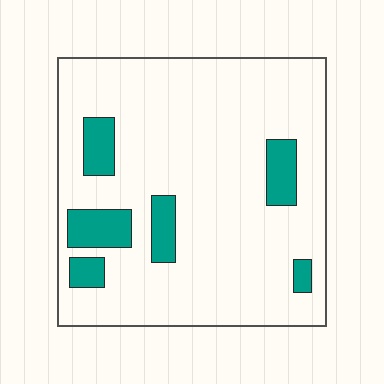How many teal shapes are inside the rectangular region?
6.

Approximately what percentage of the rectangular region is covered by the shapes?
Approximately 15%.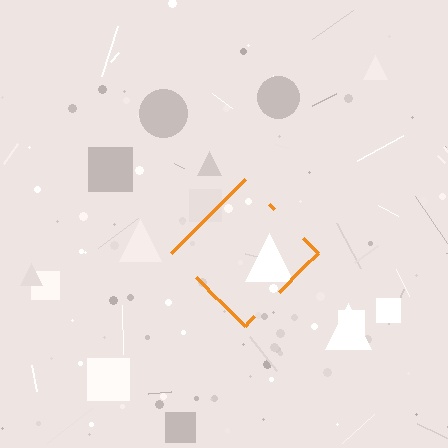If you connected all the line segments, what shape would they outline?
They would outline a diamond.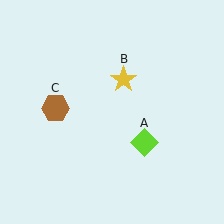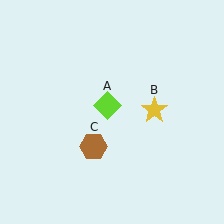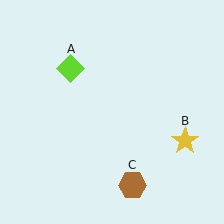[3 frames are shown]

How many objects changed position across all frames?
3 objects changed position: lime diamond (object A), yellow star (object B), brown hexagon (object C).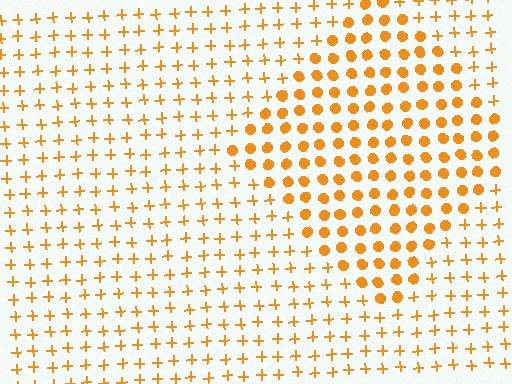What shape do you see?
I see a diamond.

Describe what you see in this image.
The image is filled with small orange elements arranged in a uniform grid. A diamond-shaped region contains circles, while the surrounding area contains plus signs. The boundary is defined purely by the change in element shape.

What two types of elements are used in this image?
The image uses circles inside the diamond region and plus signs outside it.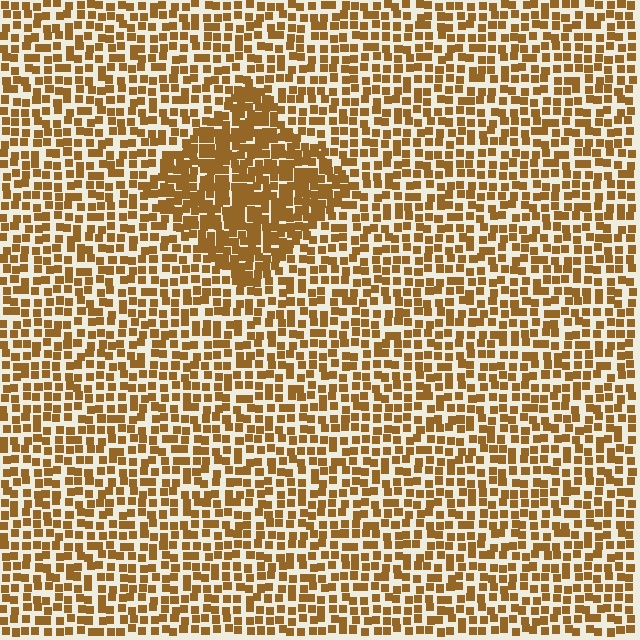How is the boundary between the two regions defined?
The boundary is defined by a change in element density (approximately 1.8x ratio). All elements are the same color, size, and shape.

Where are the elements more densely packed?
The elements are more densely packed inside the diamond boundary.